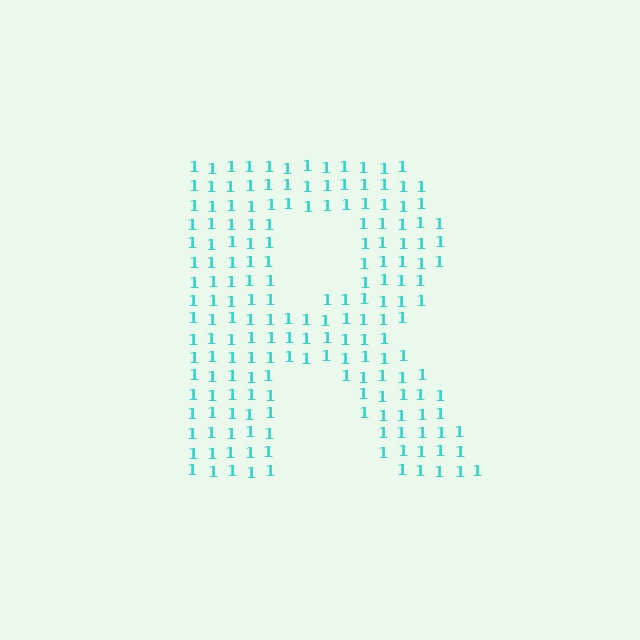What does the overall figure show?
The overall figure shows the letter R.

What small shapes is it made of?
It is made of small digit 1's.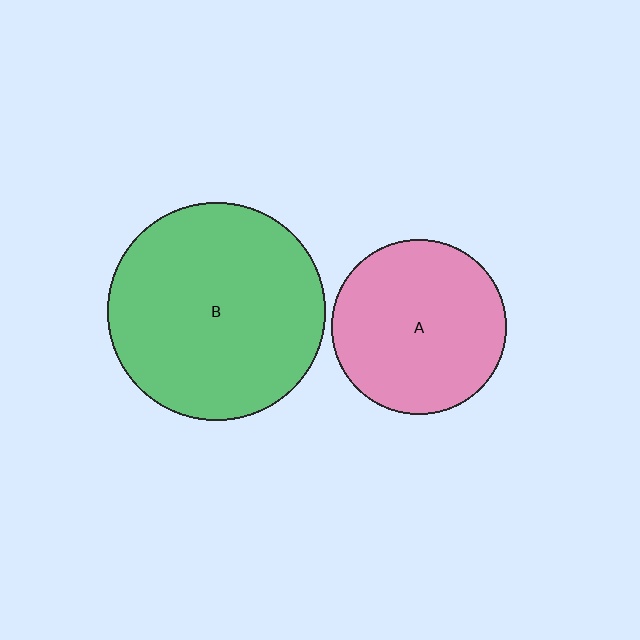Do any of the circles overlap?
No, none of the circles overlap.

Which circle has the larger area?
Circle B (green).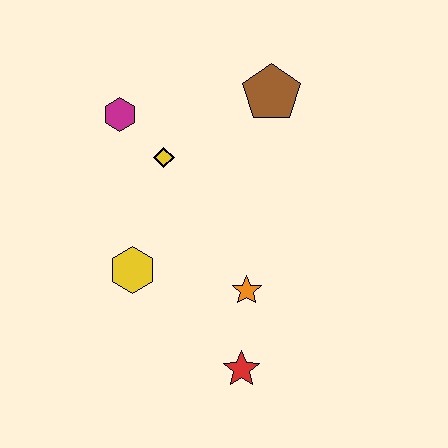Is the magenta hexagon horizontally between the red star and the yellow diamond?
No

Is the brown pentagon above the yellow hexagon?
Yes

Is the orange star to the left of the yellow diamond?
No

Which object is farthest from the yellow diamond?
The red star is farthest from the yellow diamond.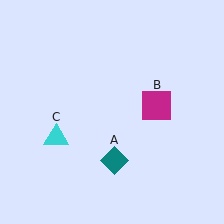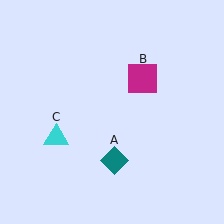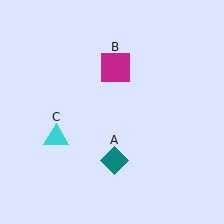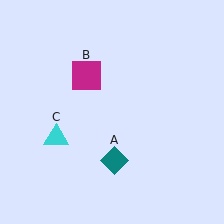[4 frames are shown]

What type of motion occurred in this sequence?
The magenta square (object B) rotated counterclockwise around the center of the scene.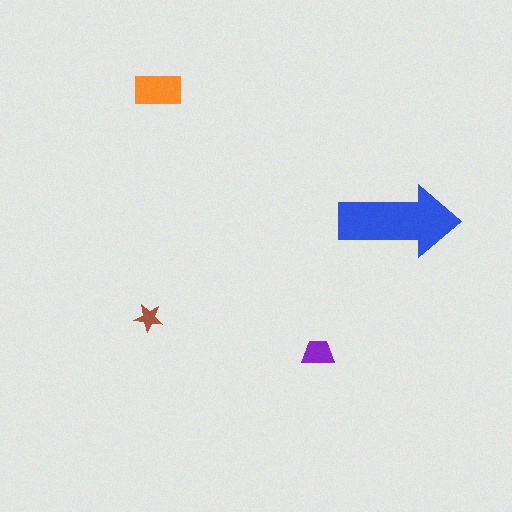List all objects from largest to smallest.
The blue arrow, the orange rectangle, the purple trapezoid, the brown star.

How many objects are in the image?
There are 4 objects in the image.